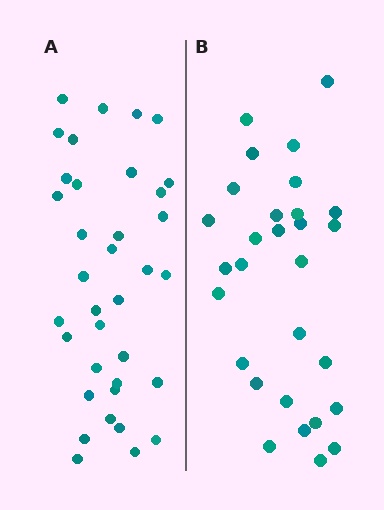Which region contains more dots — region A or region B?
Region A (the left region) has more dots.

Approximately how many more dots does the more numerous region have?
Region A has roughly 8 or so more dots than region B.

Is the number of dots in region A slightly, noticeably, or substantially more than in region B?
Region A has only slightly more — the two regions are fairly close. The ratio is roughly 1.2 to 1.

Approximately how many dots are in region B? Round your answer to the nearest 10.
About 30 dots. (The exact count is 29, which rounds to 30.)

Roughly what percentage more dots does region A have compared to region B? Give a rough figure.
About 25% more.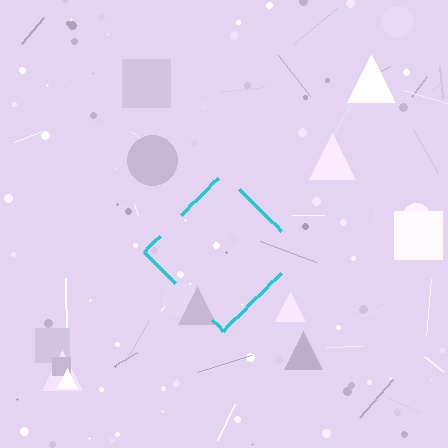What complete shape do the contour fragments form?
The contour fragments form a diamond.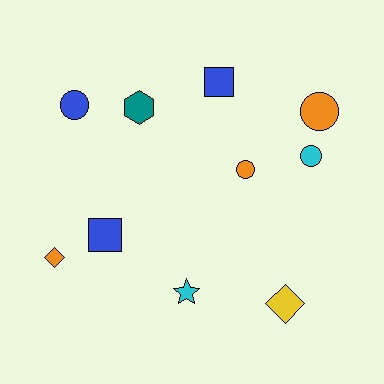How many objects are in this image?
There are 10 objects.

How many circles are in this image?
There are 4 circles.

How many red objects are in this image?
There are no red objects.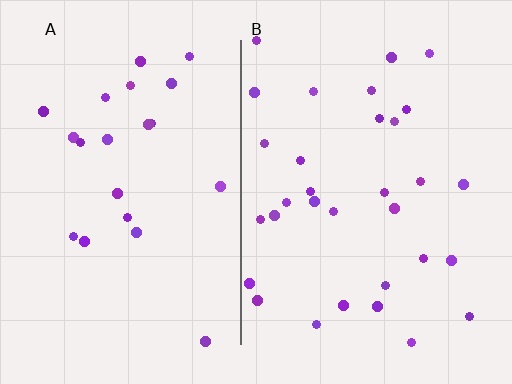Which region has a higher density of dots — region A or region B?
B (the right).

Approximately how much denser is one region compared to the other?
Approximately 1.5× — region B over region A.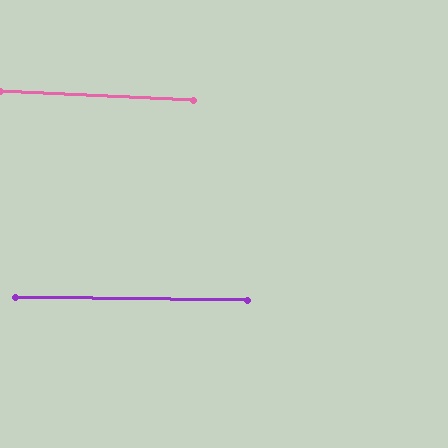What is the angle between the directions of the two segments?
Approximately 2 degrees.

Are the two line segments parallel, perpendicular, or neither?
Parallel — their directions differ by only 2.0°.